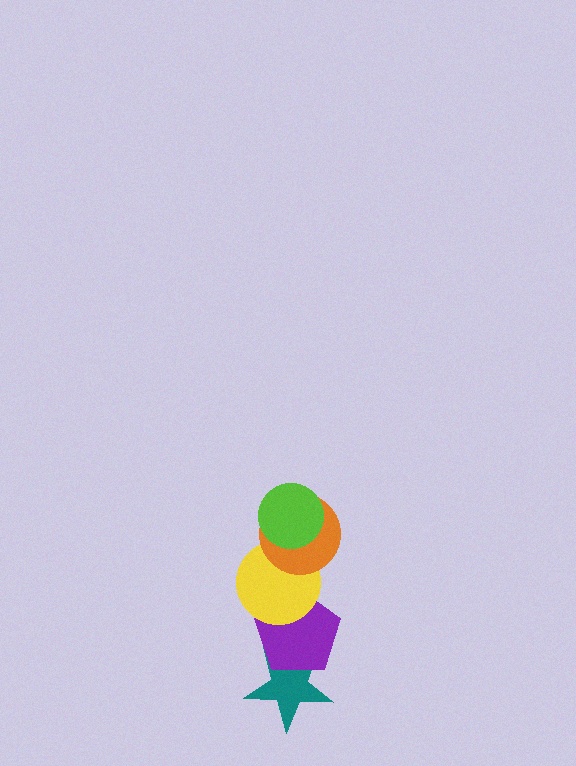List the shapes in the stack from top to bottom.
From top to bottom: the lime circle, the orange circle, the yellow circle, the purple pentagon, the teal star.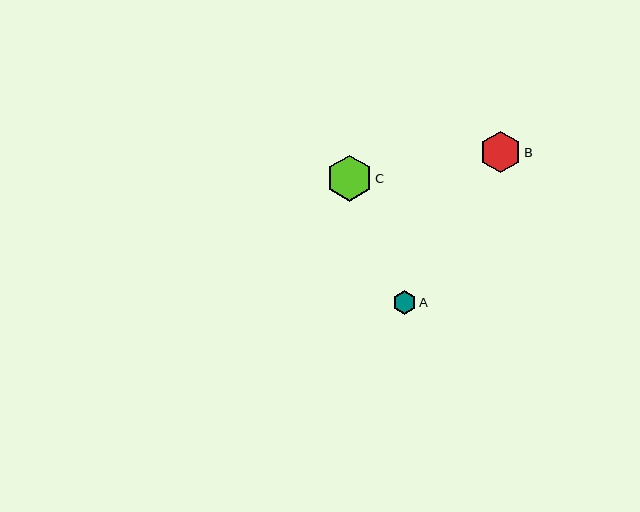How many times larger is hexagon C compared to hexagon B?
Hexagon C is approximately 1.1 times the size of hexagon B.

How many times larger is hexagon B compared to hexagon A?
Hexagon B is approximately 1.7 times the size of hexagon A.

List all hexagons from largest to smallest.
From largest to smallest: C, B, A.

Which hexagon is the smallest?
Hexagon A is the smallest with a size of approximately 24 pixels.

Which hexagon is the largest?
Hexagon C is the largest with a size of approximately 46 pixels.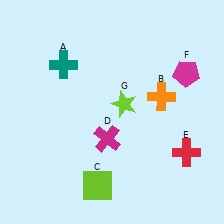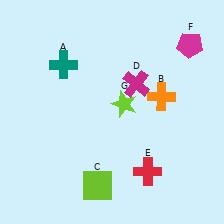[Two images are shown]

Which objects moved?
The objects that moved are: the magenta cross (D), the red cross (E), the magenta pentagon (F).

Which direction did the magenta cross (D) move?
The magenta cross (D) moved up.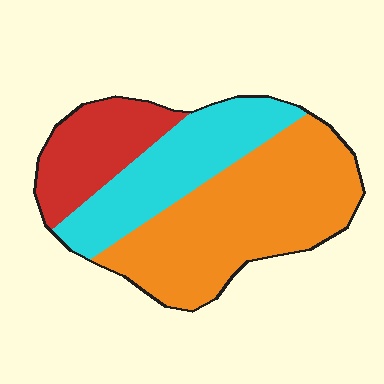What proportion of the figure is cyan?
Cyan covers roughly 30% of the figure.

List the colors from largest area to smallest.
From largest to smallest: orange, cyan, red.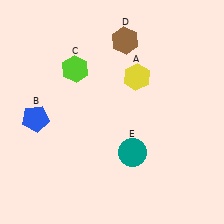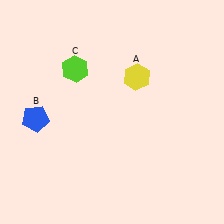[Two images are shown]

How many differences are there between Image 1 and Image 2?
There are 2 differences between the two images.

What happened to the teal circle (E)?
The teal circle (E) was removed in Image 2. It was in the bottom-right area of Image 1.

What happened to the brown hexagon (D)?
The brown hexagon (D) was removed in Image 2. It was in the top-right area of Image 1.